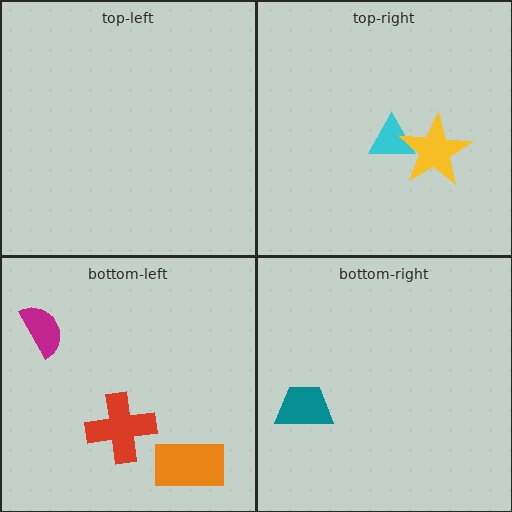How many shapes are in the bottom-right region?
1.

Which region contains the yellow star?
The top-right region.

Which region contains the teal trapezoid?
The bottom-right region.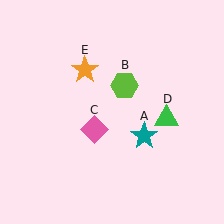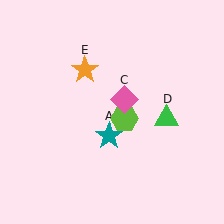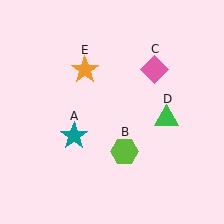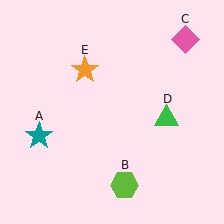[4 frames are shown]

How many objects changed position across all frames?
3 objects changed position: teal star (object A), lime hexagon (object B), pink diamond (object C).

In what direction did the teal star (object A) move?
The teal star (object A) moved left.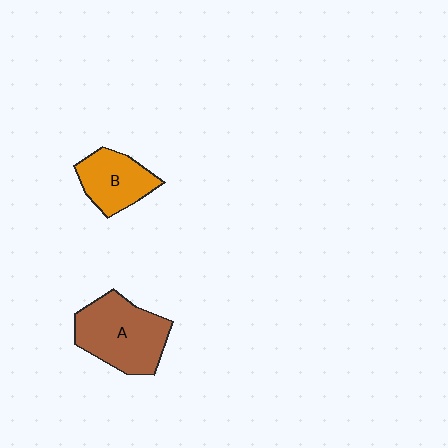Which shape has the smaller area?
Shape B (orange).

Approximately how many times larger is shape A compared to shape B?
Approximately 1.5 times.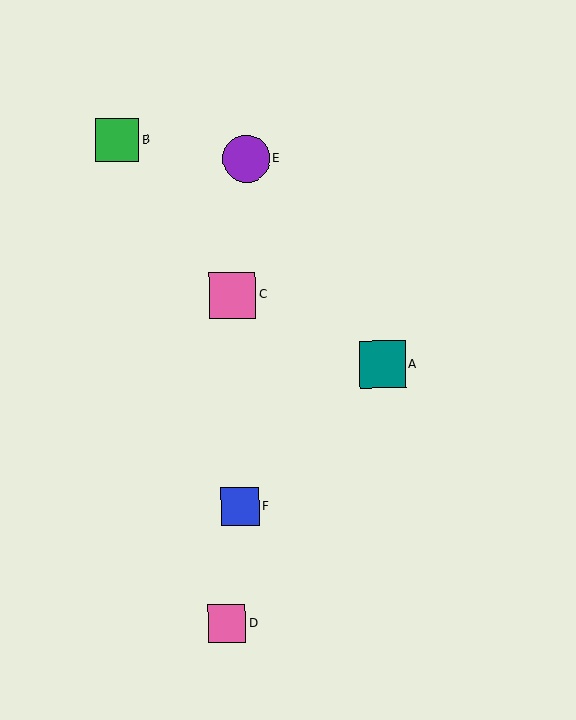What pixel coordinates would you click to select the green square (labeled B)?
Click at (117, 140) to select the green square B.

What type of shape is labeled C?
Shape C is a pink square.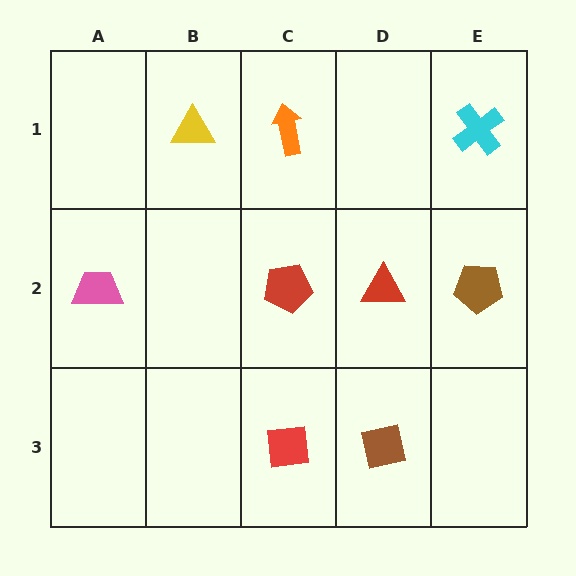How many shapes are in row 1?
3 shapes.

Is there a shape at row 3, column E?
No, that cell is empty.